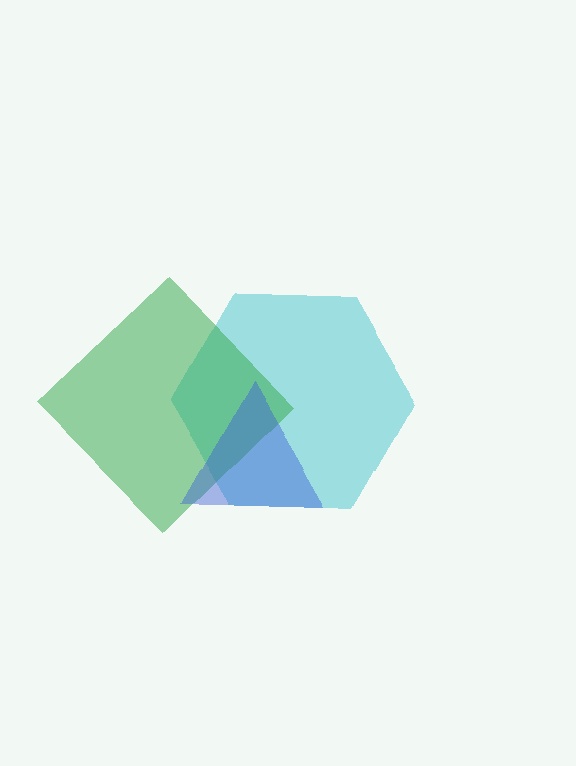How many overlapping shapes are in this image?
There are 3 overlapping shapes in the image.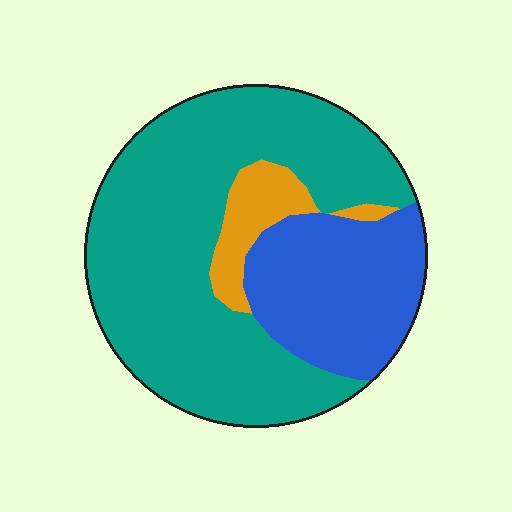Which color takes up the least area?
Orange, at roughly 10%.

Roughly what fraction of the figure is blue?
Blue takes up about one quarter (1/4) of the figure.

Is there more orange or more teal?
Teal.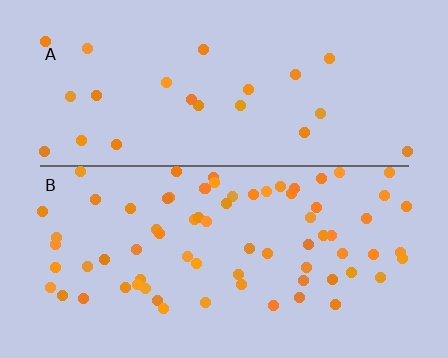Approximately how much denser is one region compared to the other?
Approximately 3.1× — region B over region A.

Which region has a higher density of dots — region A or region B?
B (the bottom).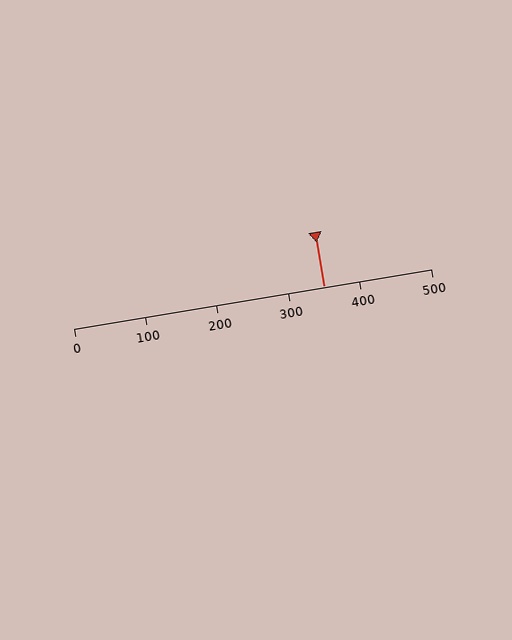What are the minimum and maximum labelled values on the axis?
The axis runs from 0 to 500.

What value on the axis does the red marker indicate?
The marker indicates approximately 350.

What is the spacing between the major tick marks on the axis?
The major ticks are spaced 100 apart.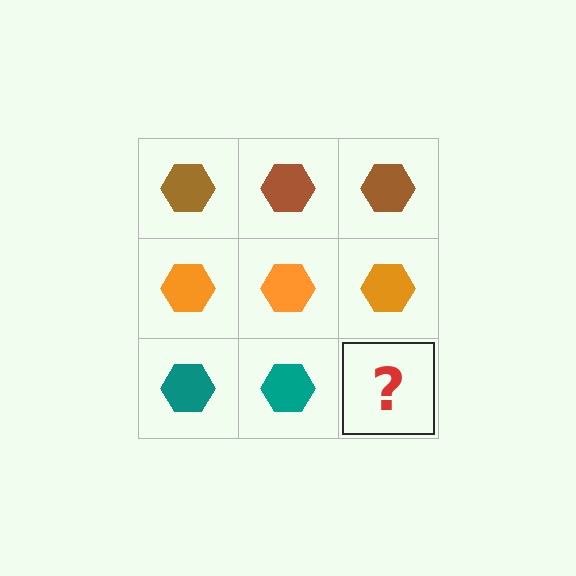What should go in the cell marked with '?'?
The missing cell should contain a teal hexagon.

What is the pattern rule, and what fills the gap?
The rule is that each row has a consistent color. The gap should be filled with a teal hexagon.